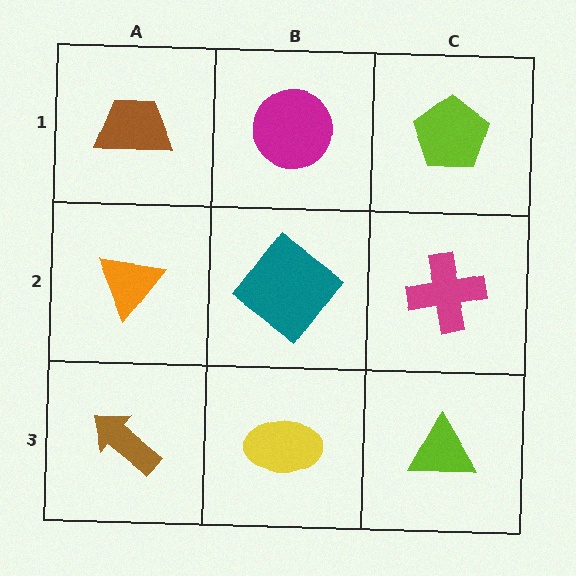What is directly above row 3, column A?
An orange triangle.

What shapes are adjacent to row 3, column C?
A magenta cross (row 2, column C), a yellow ellipse (row 3, column B).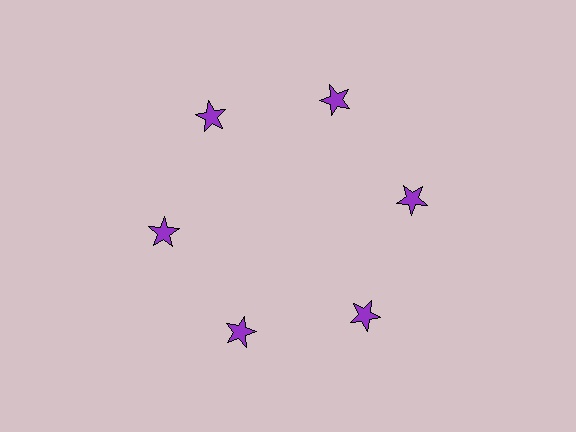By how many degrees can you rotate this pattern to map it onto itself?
The pattern maps onto itself every 60 degrees of rotation.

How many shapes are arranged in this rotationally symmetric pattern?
There are 6 shapes, arranged in 6 groups of 1.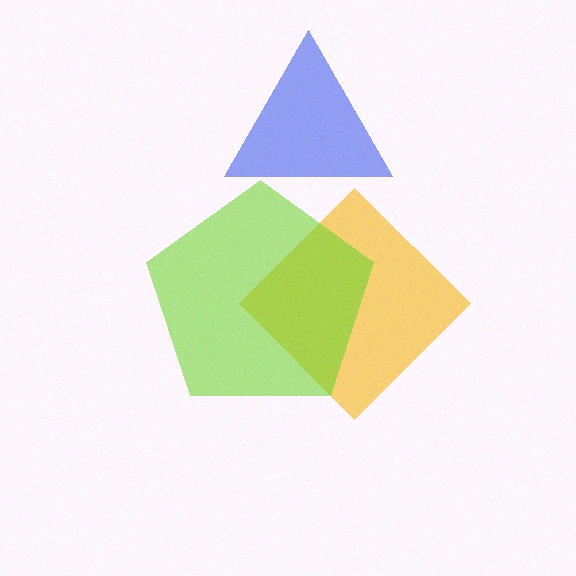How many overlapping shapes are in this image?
There are 3 overlapping shapes in the image.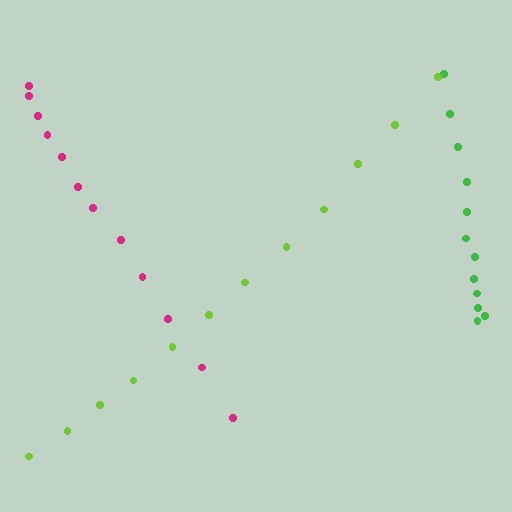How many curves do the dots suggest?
There are 3 distinct paths.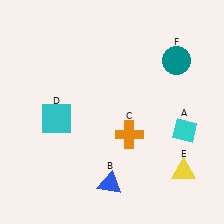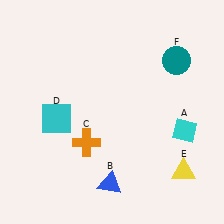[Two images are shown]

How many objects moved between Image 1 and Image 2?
1 object moved between the two images.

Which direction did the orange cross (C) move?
The orange cross (C) moved left.